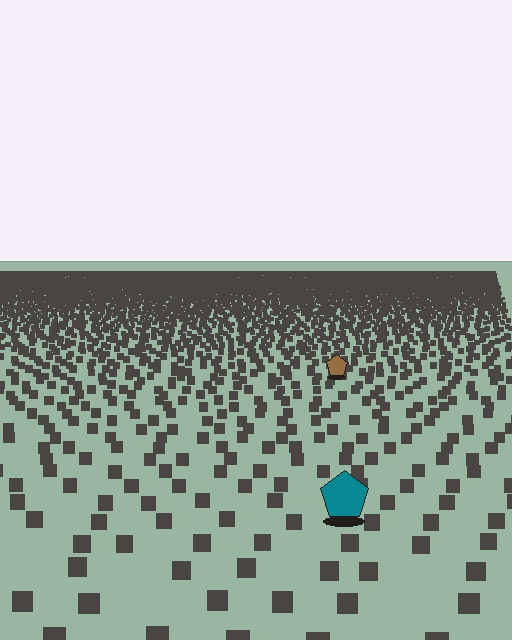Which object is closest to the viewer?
The teal pentagon is closest. The texture marks near it are larger and more spread out.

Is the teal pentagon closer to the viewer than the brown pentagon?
Yes. The teal pentagon is closer — you can tell from the texture gradient: the ground texture is coarser near it.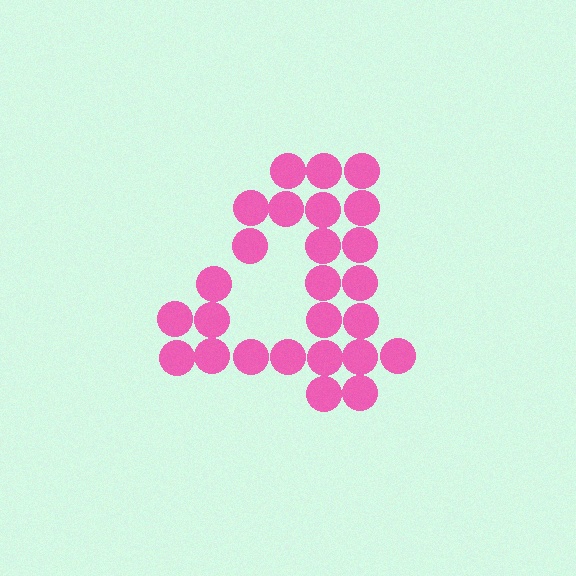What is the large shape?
The large shape is the digit 4.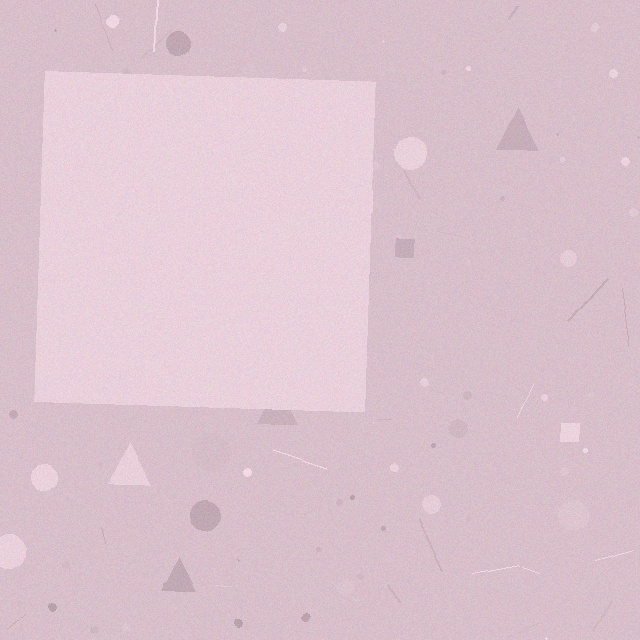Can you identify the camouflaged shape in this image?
The camouflaged shape is a square.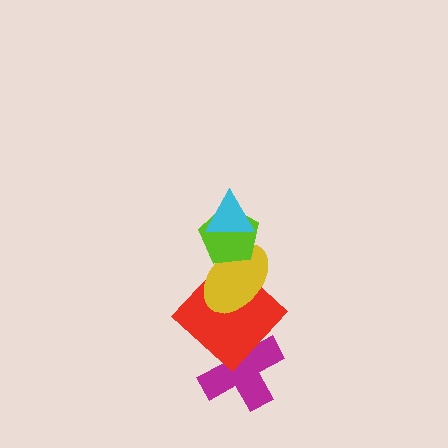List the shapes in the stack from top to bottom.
From top to bottom: the cyan triangle, the lime pentagon, the yellow ellipse, the red diamond, the magenta cross.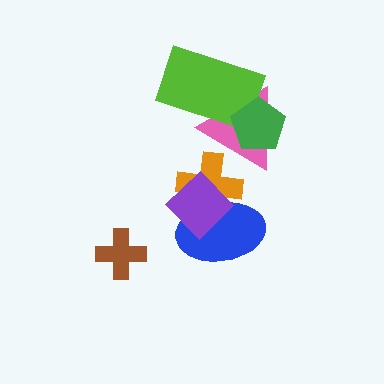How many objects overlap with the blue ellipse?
2 objects overlap with the blue ellipse.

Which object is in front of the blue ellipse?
The purple diamond is in front of the blue ellipse.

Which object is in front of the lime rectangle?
The green pentagon is in front of the lime rectangle.